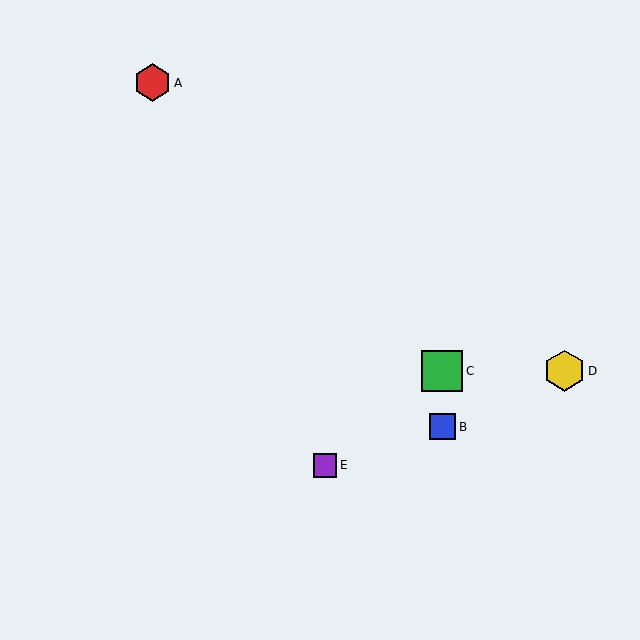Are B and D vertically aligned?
No, B is at x≈442 and D is at x≈565.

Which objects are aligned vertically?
Objects B, C are aligned vertically.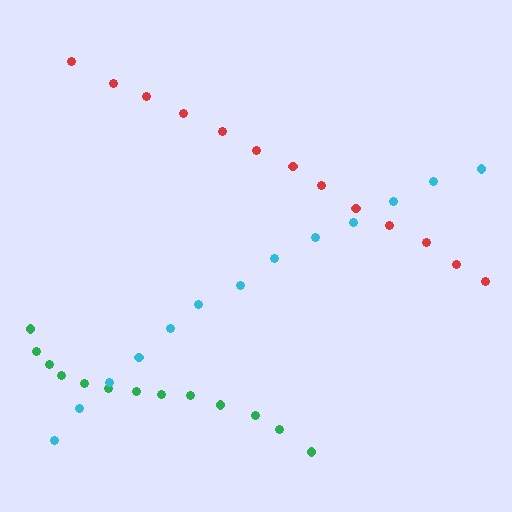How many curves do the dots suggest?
There are 3 distinct paths.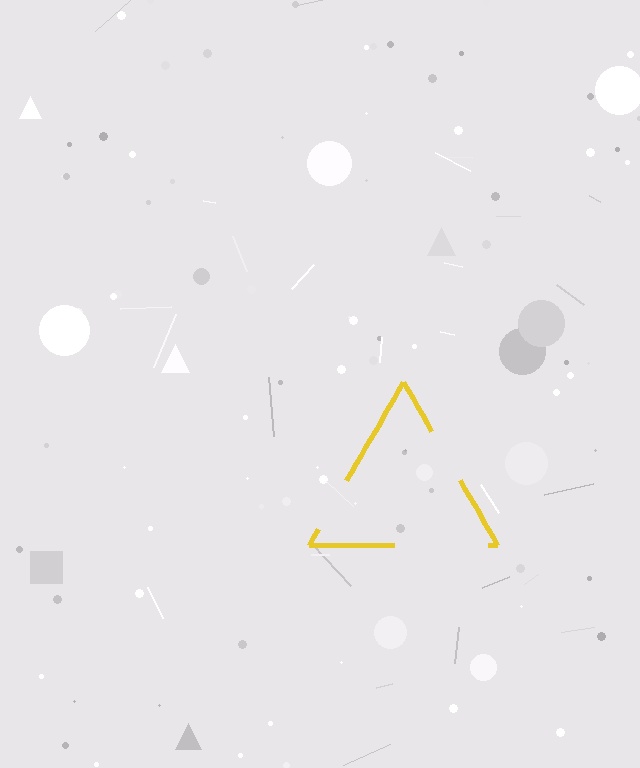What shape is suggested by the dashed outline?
The dashed outline suggests a triangle.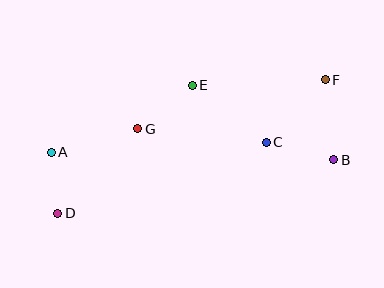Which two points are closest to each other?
Points A and D are closest to each other.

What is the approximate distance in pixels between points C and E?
The distance between C and E is approximately 93 pixels.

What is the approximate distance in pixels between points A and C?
The distance between A and C is approximately 215 pixels.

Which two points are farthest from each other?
Points D and F are farthest from each other.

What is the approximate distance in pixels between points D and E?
The distance between D and E is approximately 186 pixels.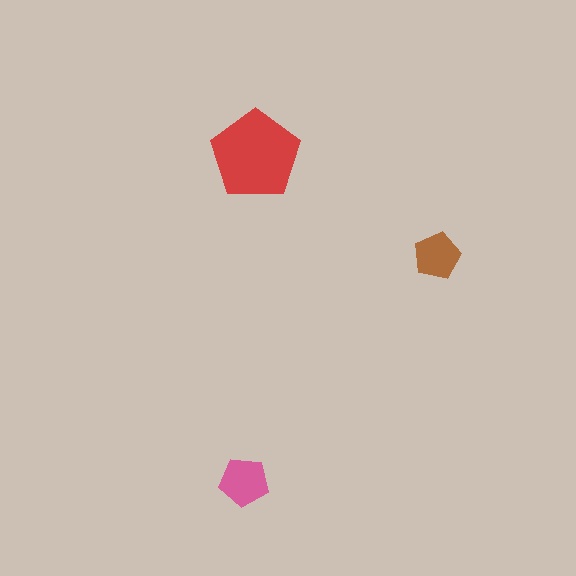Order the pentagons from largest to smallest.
the red one, the pink one, the brown one.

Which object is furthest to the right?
The brown pentagon is rightmost.